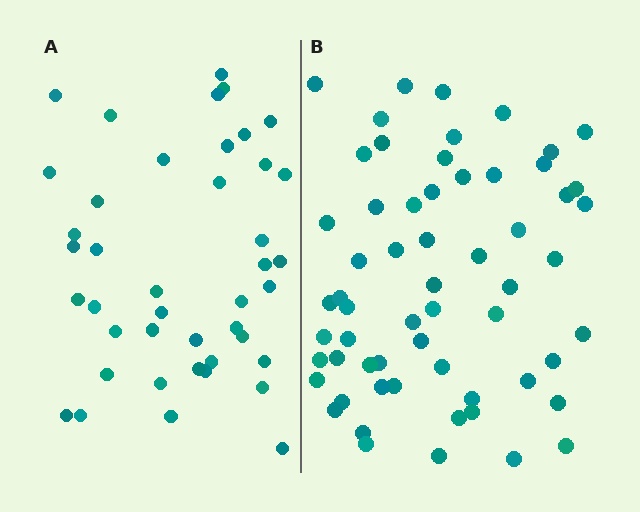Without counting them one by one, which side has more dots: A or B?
Region B (the right region) has more dots.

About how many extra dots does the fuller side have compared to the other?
Region B has approximately 20 more dots than region A.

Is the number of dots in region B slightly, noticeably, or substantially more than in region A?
Region B has noticeably more, but not dramatically so. The ratio is roughly 1.4 to 1.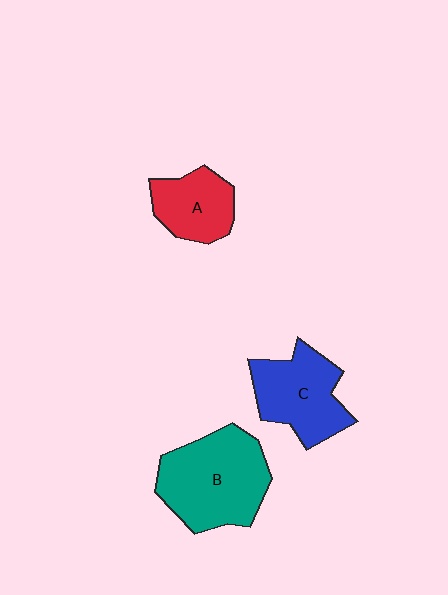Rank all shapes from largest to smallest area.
From largest to smallest: B (teal), C (blue), A (red).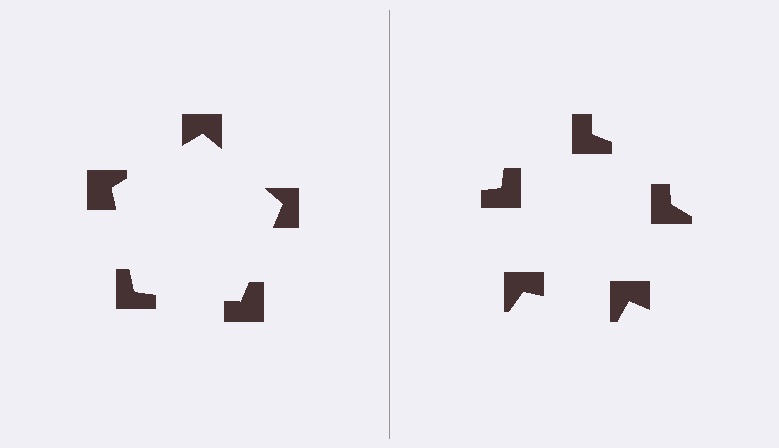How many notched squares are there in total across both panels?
10 — 5 on each side.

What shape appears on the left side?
An illusory pentagon.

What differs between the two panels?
The notched squares are positioned identically on both sides; only the wedge orientations differ. On the left they align to a pentagon; on the right they are misaligned.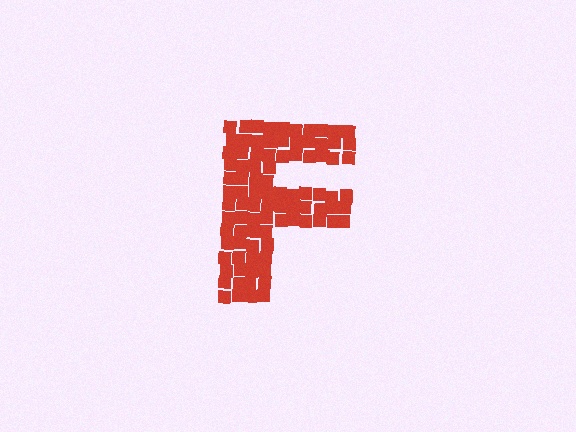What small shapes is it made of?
It is made of small squares.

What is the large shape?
The large shape is the letter F.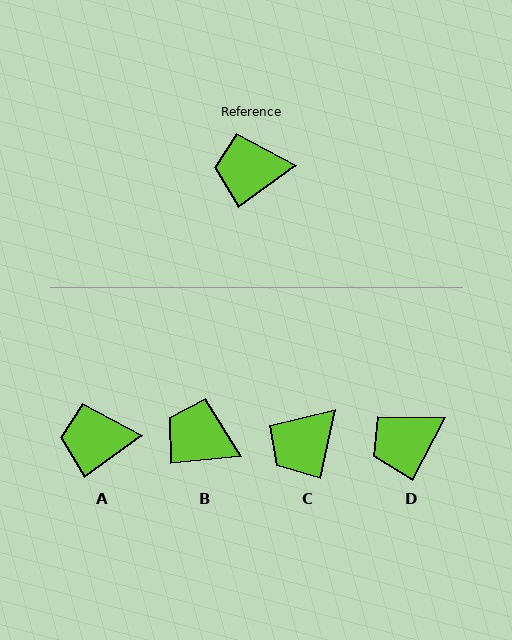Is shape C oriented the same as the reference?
No, it is off by about 42 degrees.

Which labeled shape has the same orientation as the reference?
A.